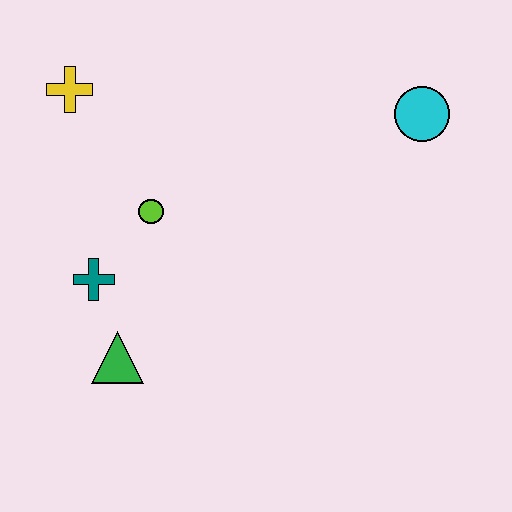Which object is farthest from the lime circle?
The cyan circle is farthest from the lime circle.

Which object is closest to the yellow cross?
The lime circle is closest to the yellow cross.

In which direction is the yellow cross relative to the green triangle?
The yellow cross is above the green triangle.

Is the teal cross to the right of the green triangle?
No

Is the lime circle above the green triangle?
Yes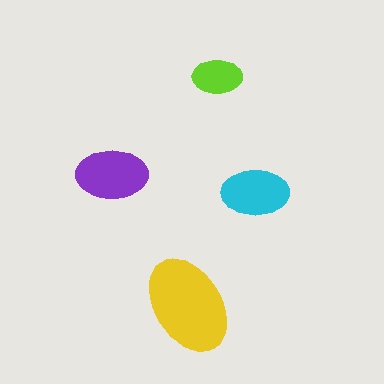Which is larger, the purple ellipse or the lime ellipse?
The purple one.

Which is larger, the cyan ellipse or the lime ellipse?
The cyan one.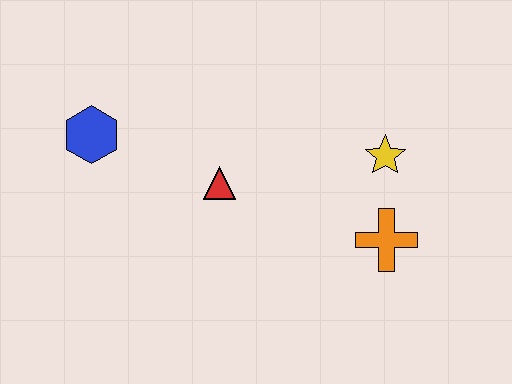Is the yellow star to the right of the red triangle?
Yes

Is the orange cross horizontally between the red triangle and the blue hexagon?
No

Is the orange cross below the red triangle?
Yes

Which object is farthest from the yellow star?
The blue hexagon is farthest from the yellow star.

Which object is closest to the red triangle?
The blue hexagon is closest to the red triangle.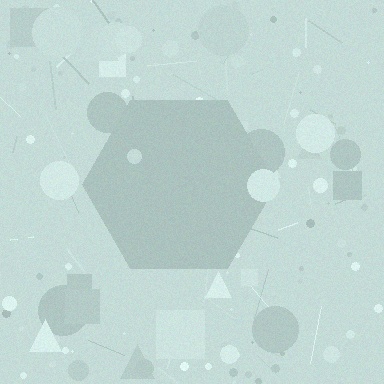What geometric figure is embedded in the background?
A hexagon is embedded in the background.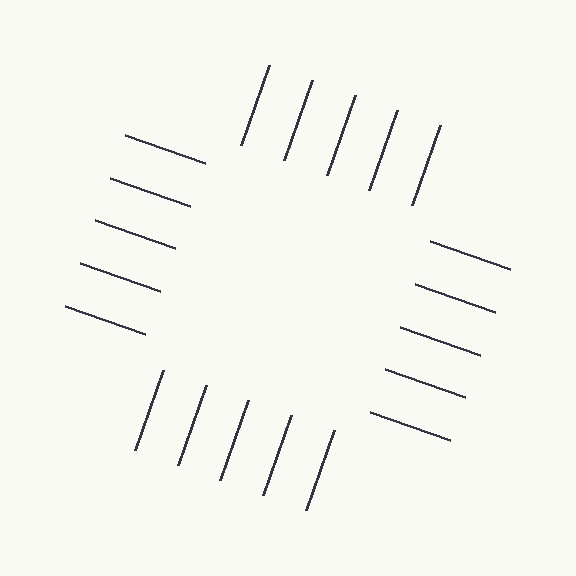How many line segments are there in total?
20 — 5 along each of the 4 edges.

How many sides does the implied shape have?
4 sides — the line-ends trace a square.